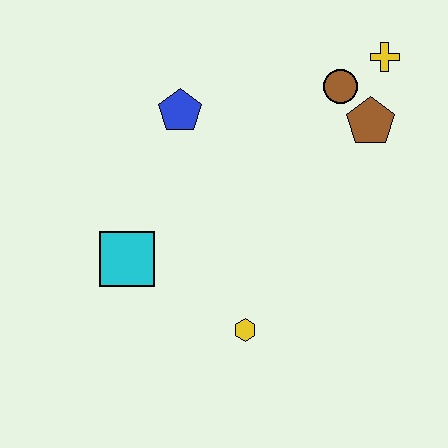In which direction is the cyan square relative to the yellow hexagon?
The cyan square is to the left of the yellow hexagon.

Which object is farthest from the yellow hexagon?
The yellow cross is farthest from the yellow hexagon.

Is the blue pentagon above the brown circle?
No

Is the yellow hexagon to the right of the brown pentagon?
No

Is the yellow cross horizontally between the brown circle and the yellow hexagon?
No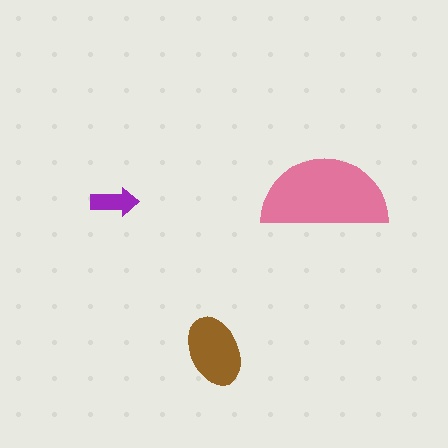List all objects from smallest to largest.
The purple arrow, the brown ellipse, the pink semicircle.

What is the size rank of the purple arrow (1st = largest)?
3rd.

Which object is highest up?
The pink semicircle is topmost.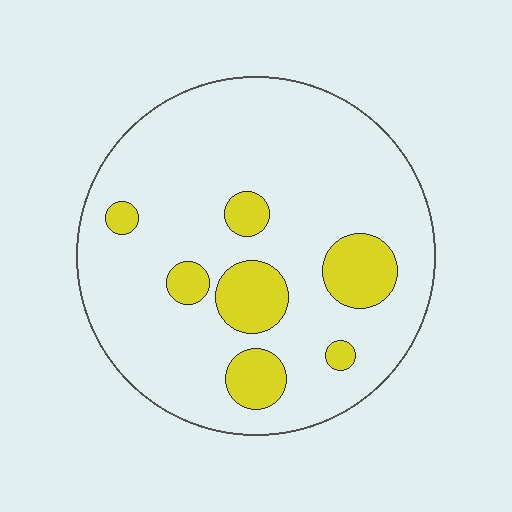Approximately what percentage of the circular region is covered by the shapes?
Approximately 15%.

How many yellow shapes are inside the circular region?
7.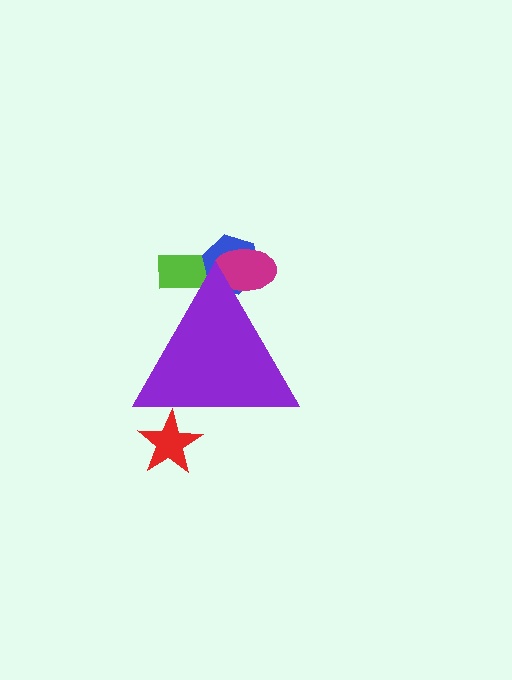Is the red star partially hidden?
Yes, the red star is partially hidden behind the purple triangle.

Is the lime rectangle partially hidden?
Yes, the lime rectangle is partially hidden behind the purple triangle.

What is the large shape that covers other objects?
A purple triangle.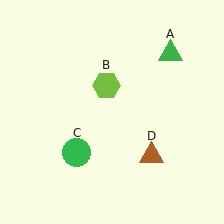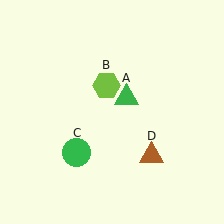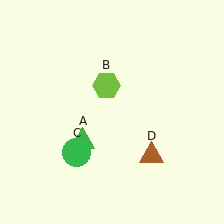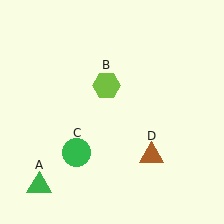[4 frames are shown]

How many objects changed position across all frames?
1 object changed position: green triangle (object A).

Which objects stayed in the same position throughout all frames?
Lime hexagon (object B) and green circle (object C) and brown triangle (object D) remained stationary.